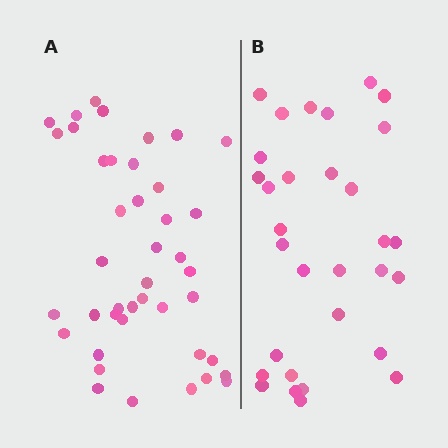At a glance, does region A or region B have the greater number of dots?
Region A (the left region) has more dots.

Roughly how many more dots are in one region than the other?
Region A has roughly 12 or so more dots than region B.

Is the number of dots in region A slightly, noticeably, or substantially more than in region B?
Region A has noticeably more, but not dramatically so. The ratio is roughly 1.4 to 1.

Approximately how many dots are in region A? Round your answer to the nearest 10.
About 40 dots. (The exact count is 42, which rounds to 40.)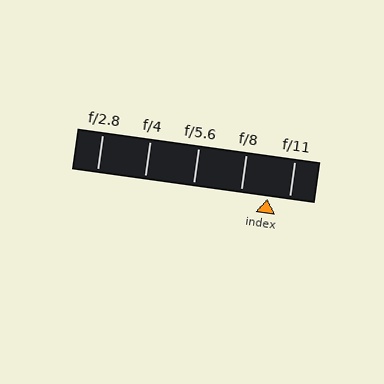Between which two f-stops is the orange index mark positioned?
The index mark is between f/8 and f/11.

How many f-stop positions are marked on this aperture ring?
There are 5 f-stop positions marked.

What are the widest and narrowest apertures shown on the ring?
The widest aperture shown is f/2.8 and the narrowest is f/11.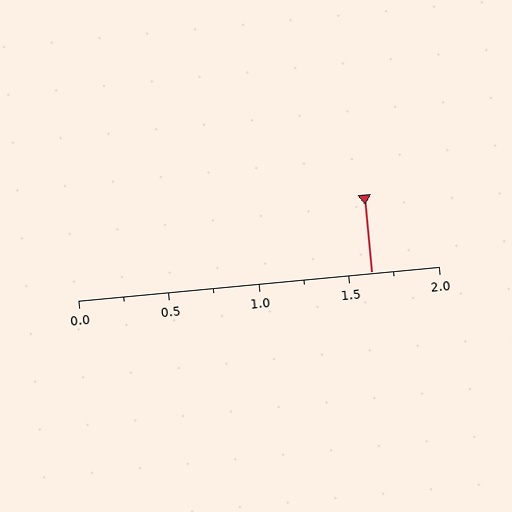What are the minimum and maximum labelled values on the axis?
The axis runs from 0.0 to 2.0.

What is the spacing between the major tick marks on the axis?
The major ticks are spaced 0.5 apart.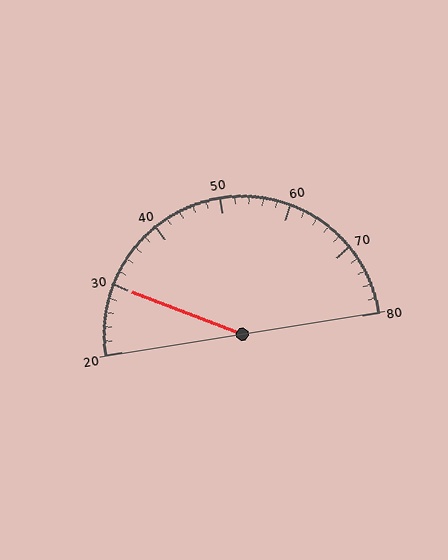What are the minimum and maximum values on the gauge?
The gauge ranges from 20 to 80.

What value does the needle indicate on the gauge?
The needle indicates approximately 30.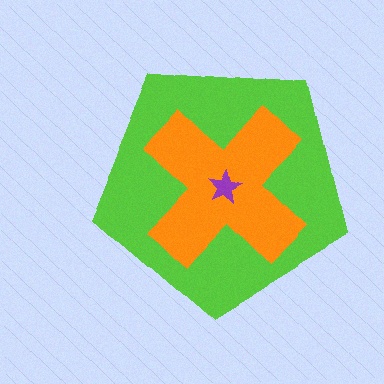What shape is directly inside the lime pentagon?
The orange cross.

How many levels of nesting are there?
3.